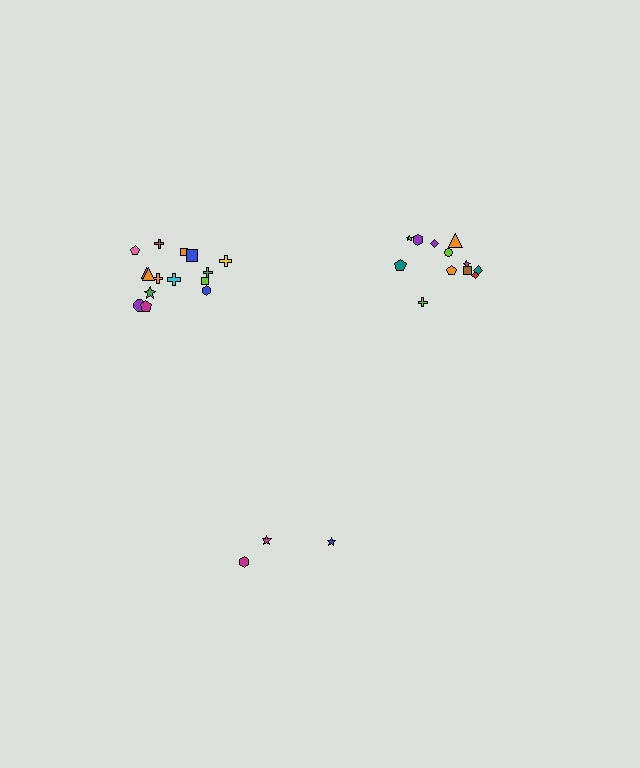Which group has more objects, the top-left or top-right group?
The top-left group.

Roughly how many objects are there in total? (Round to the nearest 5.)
Roughly 30 objects in total.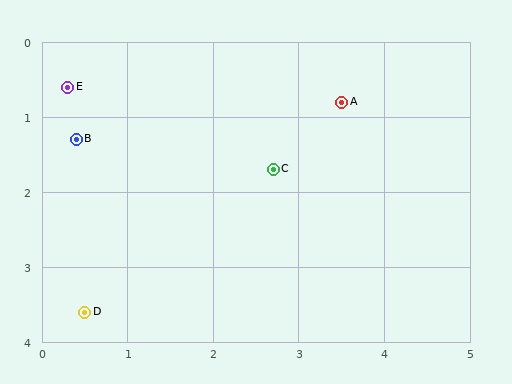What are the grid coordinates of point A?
Point A is at approximately (3.5, 0.8).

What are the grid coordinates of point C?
Point C is at approximately (2.7, 1.7).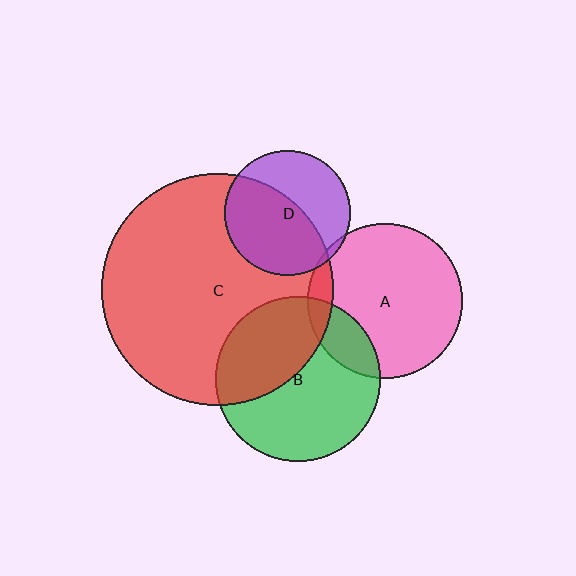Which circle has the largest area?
Circle C (red).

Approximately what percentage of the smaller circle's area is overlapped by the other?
Approximately 55%.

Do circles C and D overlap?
Yes.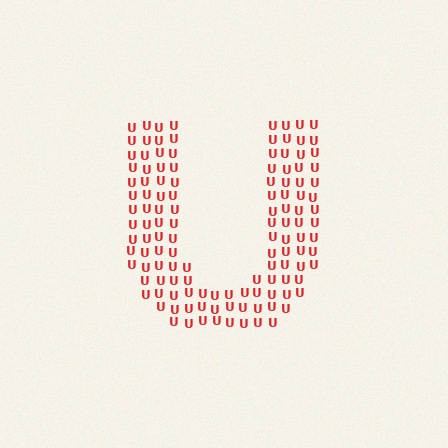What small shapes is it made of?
It is made of small letter U's.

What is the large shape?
The large shape is the letter U.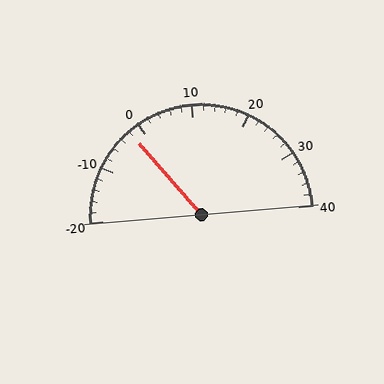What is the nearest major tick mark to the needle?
The nearest major tick mark is 0.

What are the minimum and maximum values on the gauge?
The gauge ranges from -20 to 40.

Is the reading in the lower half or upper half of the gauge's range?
The reading is in the lower half of the range (-20 to 40).